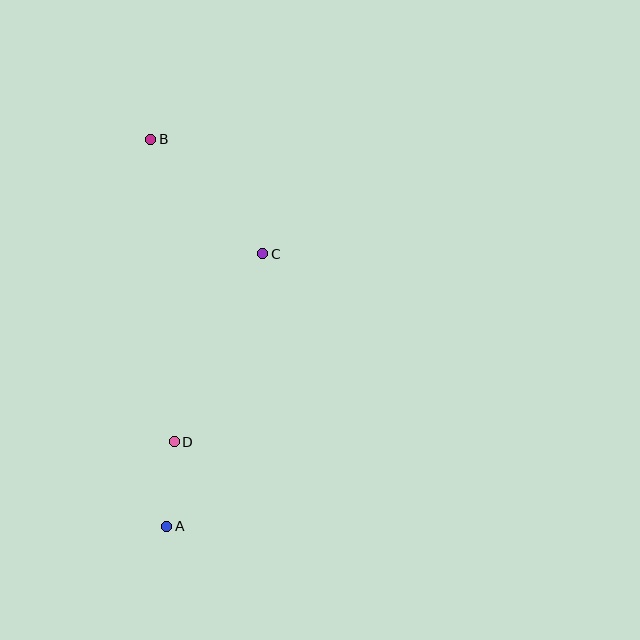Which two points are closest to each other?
Points A and D are closest to each other.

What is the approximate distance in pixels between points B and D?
The distance between B and D is approximately 303 pixels.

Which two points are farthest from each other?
Points A and B are farthest from each other.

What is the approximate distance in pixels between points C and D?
The distance between C and D is approximately 208 pixels.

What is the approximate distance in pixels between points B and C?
The distance between B and C is approximately 160 pixels.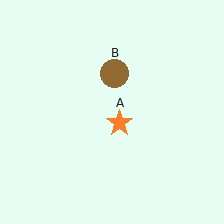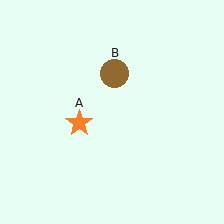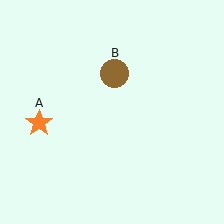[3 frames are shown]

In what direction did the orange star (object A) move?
The orange star (object A) moved left.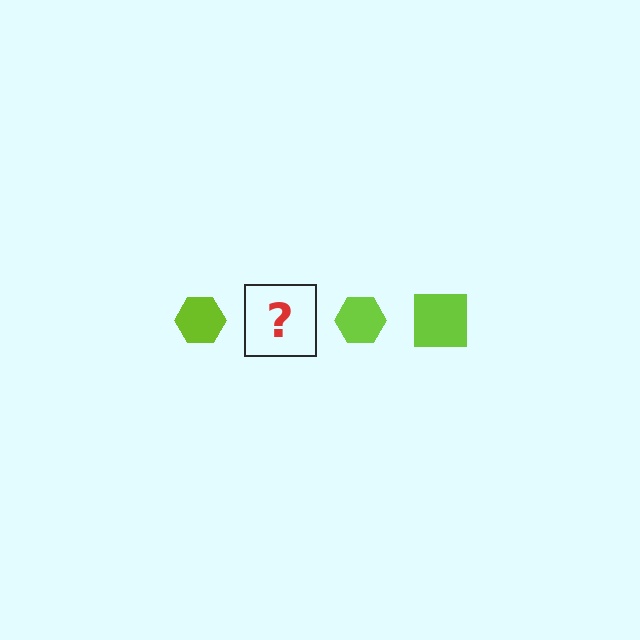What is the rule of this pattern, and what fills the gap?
The rule is that the pattern cycles through hexagon, square shapes in lime. The gap should be filled with a lime square.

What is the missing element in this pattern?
The missing element is a lime square.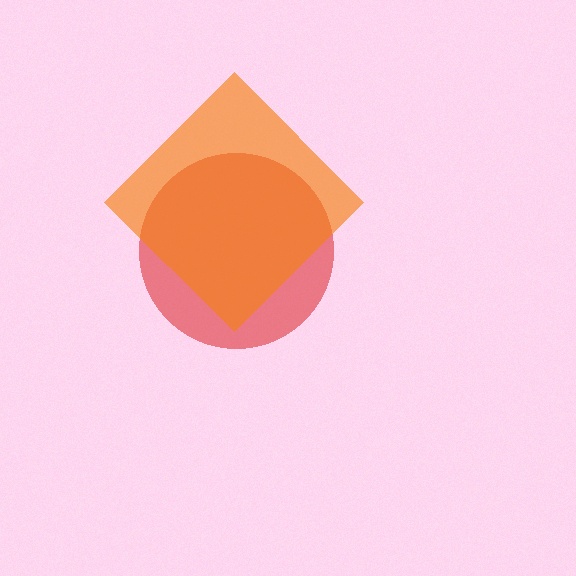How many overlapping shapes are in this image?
There are 2 overlapping shapes in the image.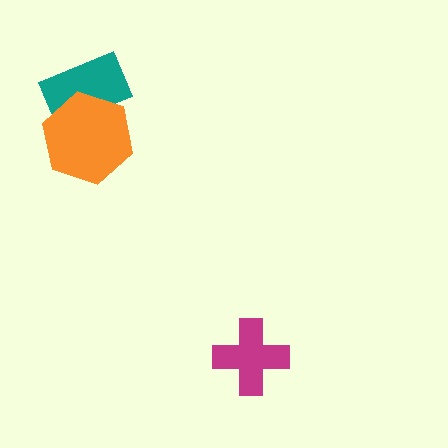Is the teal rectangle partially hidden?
Yes, it is partially covered by another shape.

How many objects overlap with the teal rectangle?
1 object overlaps with the teal rectangle.